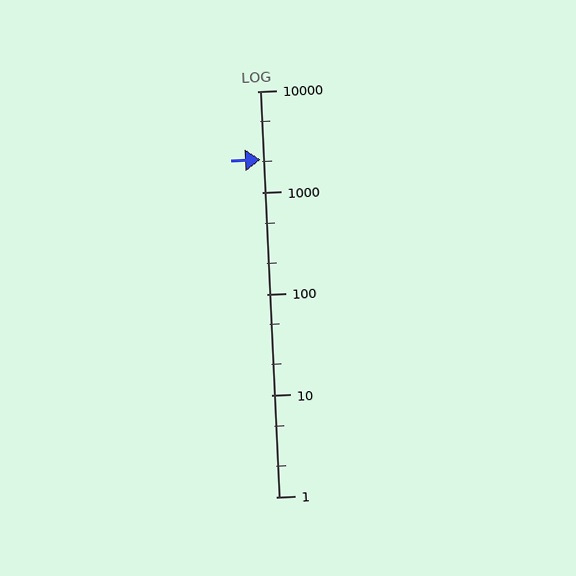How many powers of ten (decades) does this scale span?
The scale spans 4 decades, from 1 to 10000.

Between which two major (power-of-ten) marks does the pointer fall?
The pointer is between 1000 and 10000.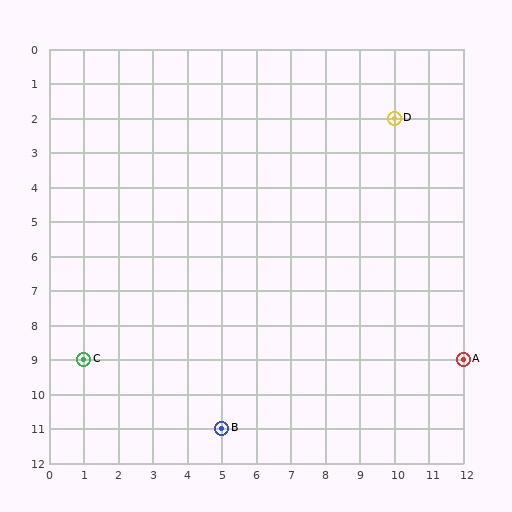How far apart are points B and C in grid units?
Points B and C are 4 columns and 2 rows apart (about 4.5 grid units diagonally).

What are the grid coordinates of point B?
Point B is at grid coordinates (5, 11).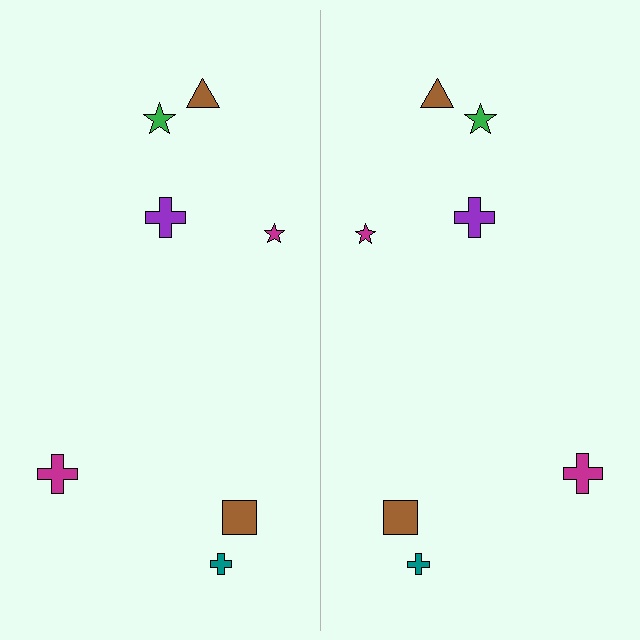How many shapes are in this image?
There are 14 shapes in this image.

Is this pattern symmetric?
Yes, this pattern has bilateral (reflection) symmetry.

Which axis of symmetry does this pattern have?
The pattern has a vertical axis of symmetry running through the center of the image.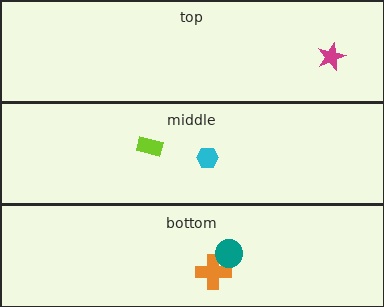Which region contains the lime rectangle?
The middle region.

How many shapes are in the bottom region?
2.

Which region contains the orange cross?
The bottom region.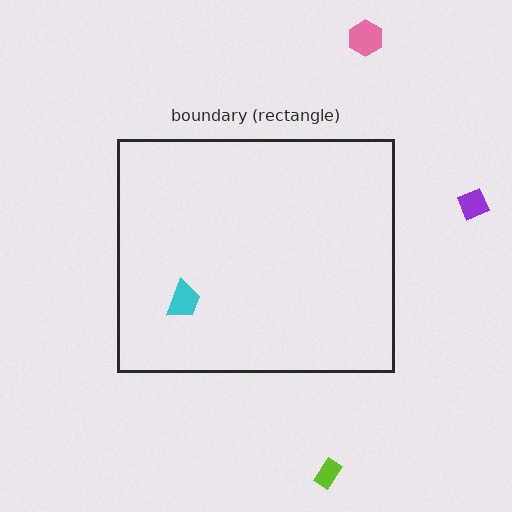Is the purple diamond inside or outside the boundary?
Outside.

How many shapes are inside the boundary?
1 inside, 3 outside.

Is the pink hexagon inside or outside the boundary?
Outside.